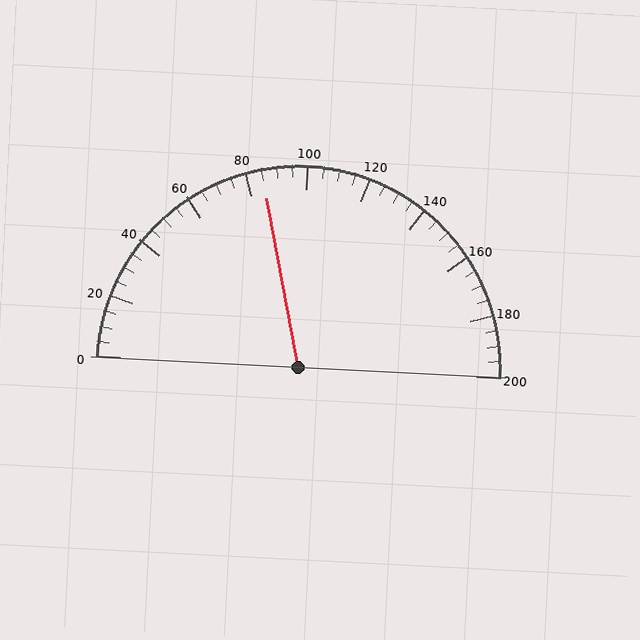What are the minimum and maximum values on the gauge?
The gauge ranges from 0 to 200.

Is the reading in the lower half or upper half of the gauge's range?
The reading is in the lower half of the range (0 to 200).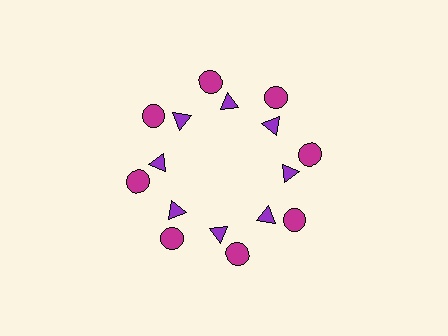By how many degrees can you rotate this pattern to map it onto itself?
The pattern maps onto itself every 45 degrees of rotation.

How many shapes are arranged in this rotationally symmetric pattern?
There are 16 shapes, arranged in 8 groups of 2.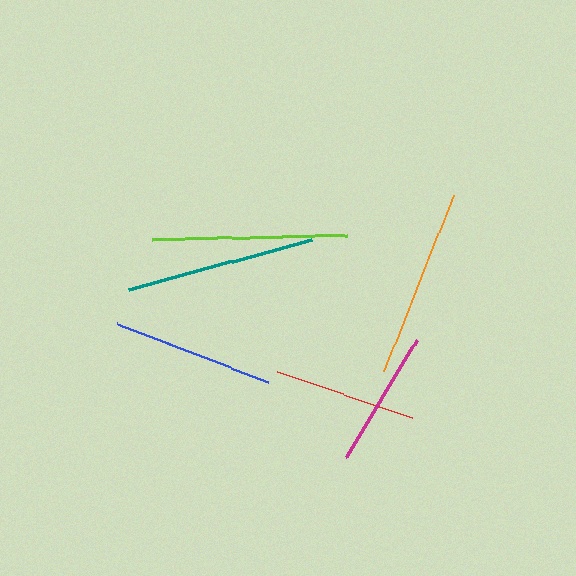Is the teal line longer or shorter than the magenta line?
The teal line is longer than the magenta line.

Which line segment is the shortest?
The magenta line is the shortest at approximately 137 pixels.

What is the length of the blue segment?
The blue segment is approximately 162 pixels long.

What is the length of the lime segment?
The lime segment is approximately 196 pixels long.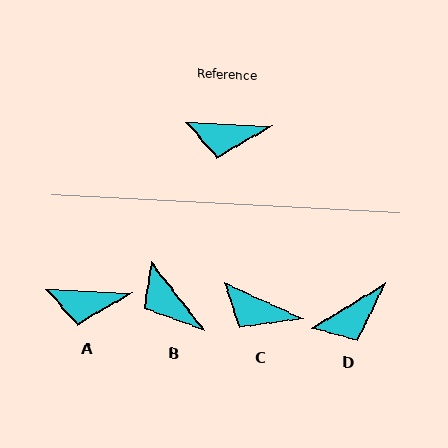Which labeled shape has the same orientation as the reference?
A.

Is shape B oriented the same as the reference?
No, it is off by about 50 degrees.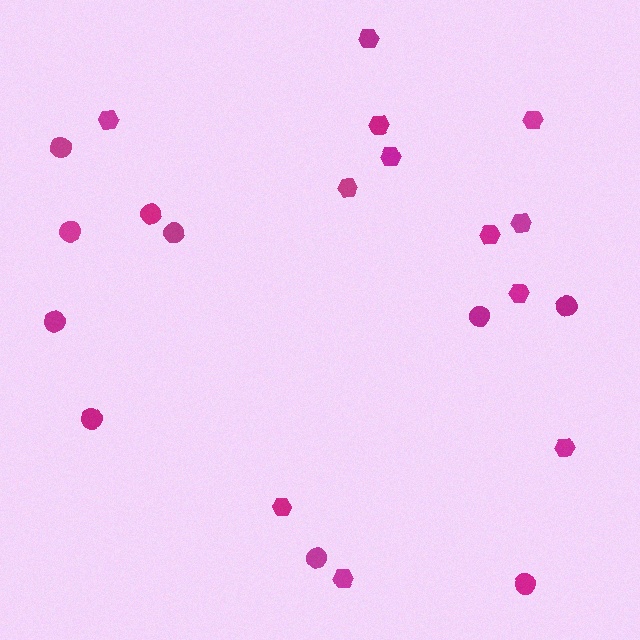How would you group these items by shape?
There are 2 groups: one group of circles (10) and one group of hexagons (12).